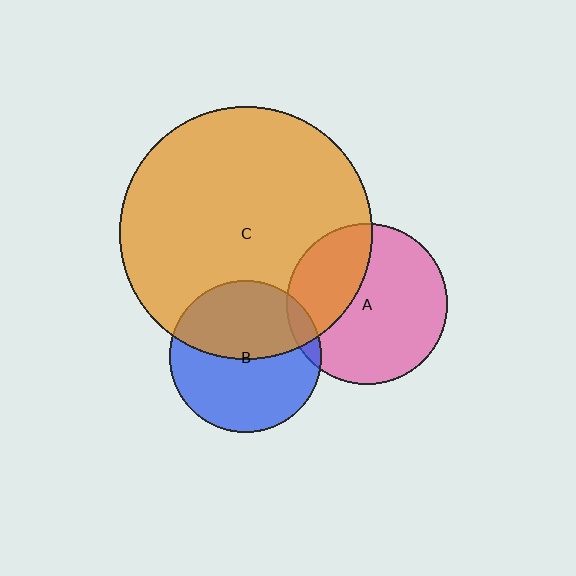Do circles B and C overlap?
Yes.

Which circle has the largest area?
Circle C (orange).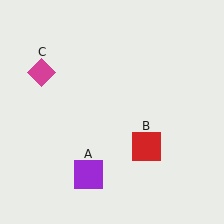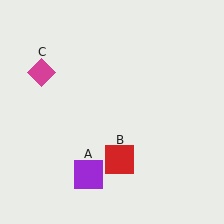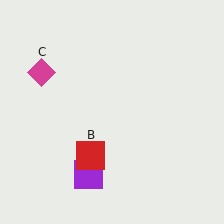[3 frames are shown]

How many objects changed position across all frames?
1 object changed position: red square (object B).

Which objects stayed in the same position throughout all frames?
Purple square (object A) and magenta diamond (object C) remained stationary.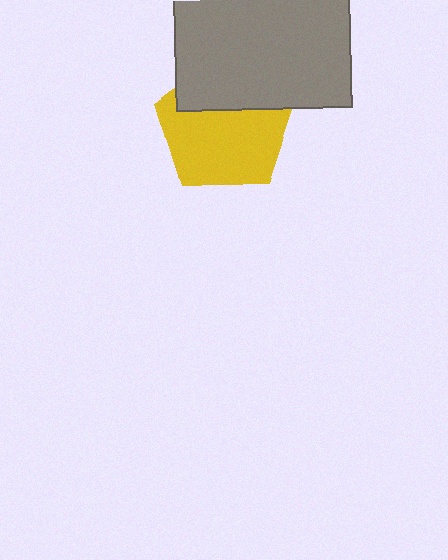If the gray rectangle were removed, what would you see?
You would see the complete yellow pentagon.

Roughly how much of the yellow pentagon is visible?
Most of it is visible (roughly 66%).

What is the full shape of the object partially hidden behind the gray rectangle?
The partially hidden object is a yellow pentagon.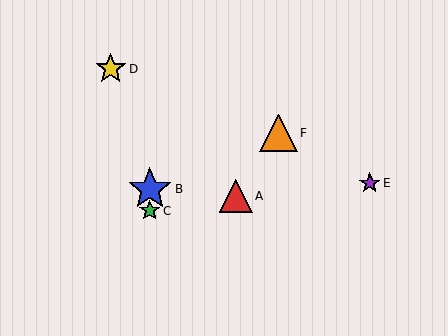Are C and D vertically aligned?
No, C is at x≈150 and D is at x≈111.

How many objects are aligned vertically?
2 objects (B, C) are aligned vertically.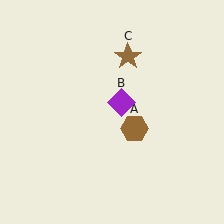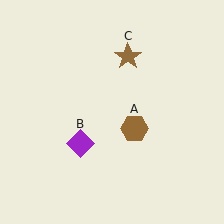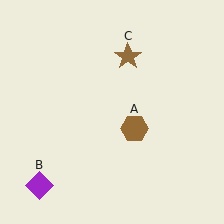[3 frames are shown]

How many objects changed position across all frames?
1 object changed position: purple diamond (object B).